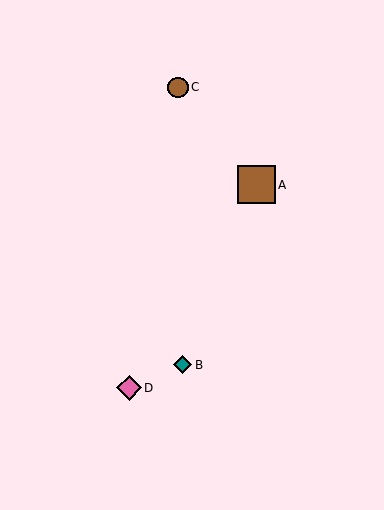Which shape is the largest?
The brown square (labeled A) is the largest.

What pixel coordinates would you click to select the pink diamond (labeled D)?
Click at (129, 388) to select the pink diamond D.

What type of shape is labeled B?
Shape B is a teal diamond.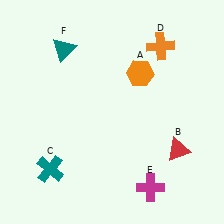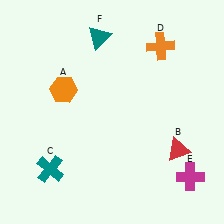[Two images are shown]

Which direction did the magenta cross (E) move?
The magenta cross (E) moved right.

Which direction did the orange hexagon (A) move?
The orange hexagon (A) moved left.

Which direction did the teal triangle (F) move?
The teal triangle (F) moved right.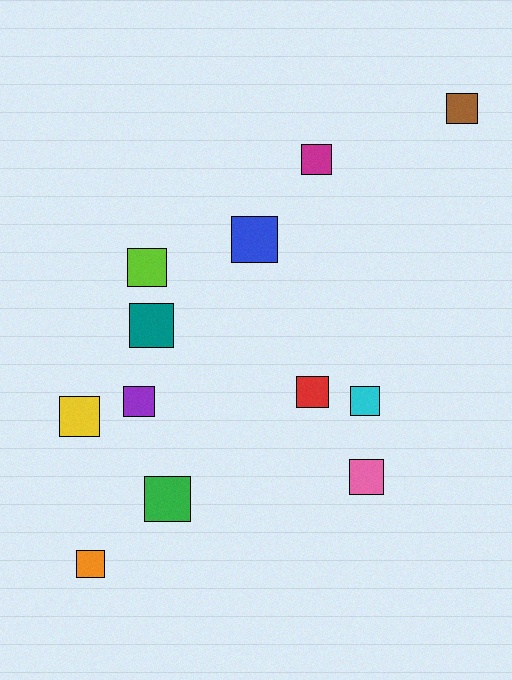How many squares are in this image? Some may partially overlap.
There are 12 squares.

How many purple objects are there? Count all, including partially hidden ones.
There is 1 purple object.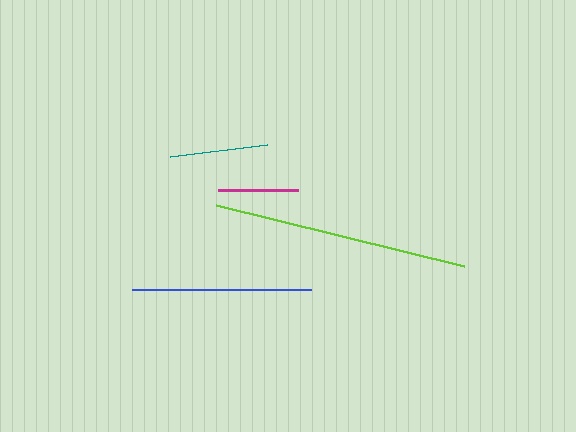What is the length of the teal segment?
The teal segment is approximately 98 pixels long.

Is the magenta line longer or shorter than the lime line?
The lime line is longer than the magenta line.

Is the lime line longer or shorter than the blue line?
The lime line is longer than the blue line.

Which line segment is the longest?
The lime line is the longest at approximately 254 pixels.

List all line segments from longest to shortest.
From longest to shortest: lime, blue, teal, magenta.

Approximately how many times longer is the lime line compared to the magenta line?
The lime line is approximately 3.2 times the length of the magenta line.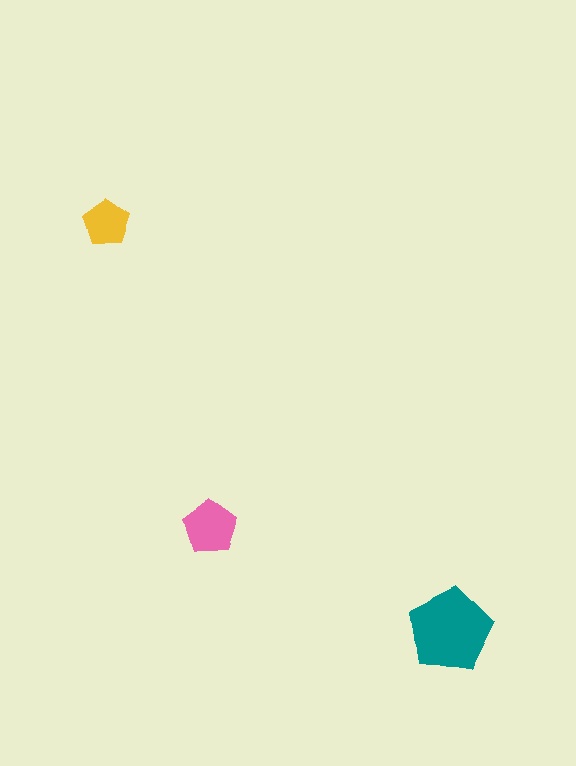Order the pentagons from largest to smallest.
the teal one, the pink one, the yellow one.